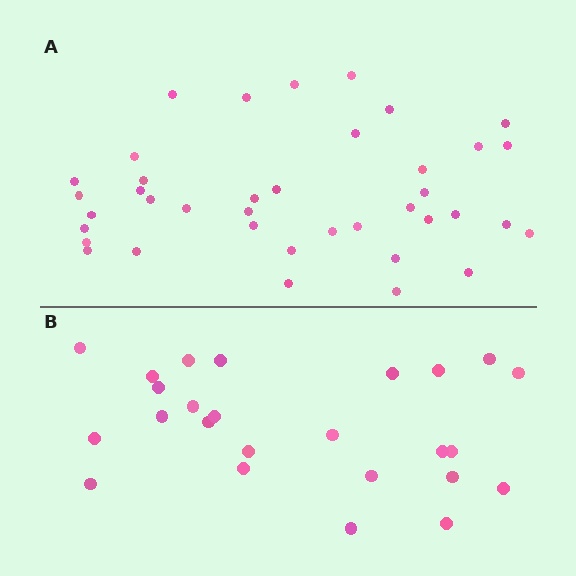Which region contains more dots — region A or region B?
Region A (the top region) has more dots.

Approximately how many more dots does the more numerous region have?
Region A has approximately 15 more dots than region B.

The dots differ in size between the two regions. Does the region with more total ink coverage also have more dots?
No. Region B has more total ink coverage because its dots are larger, but region A actually contains more individual dots. Total area can be misleading — the number of items is what matters here.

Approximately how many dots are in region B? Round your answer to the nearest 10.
About 20 dots. (The exact count is 25, which rounds to 20.)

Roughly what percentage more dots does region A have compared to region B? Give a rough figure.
About 55% more.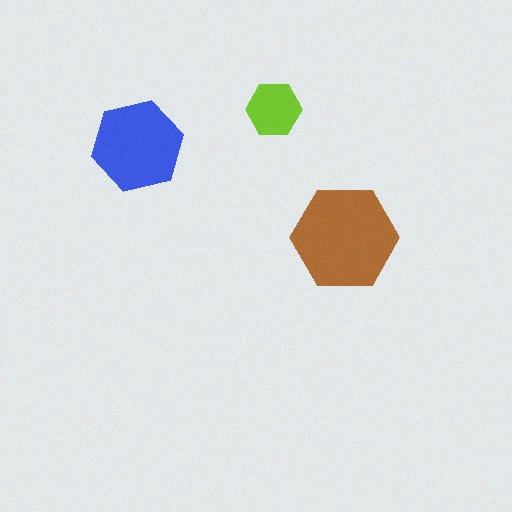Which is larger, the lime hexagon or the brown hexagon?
The brown one.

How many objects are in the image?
There are 3 objects in the image.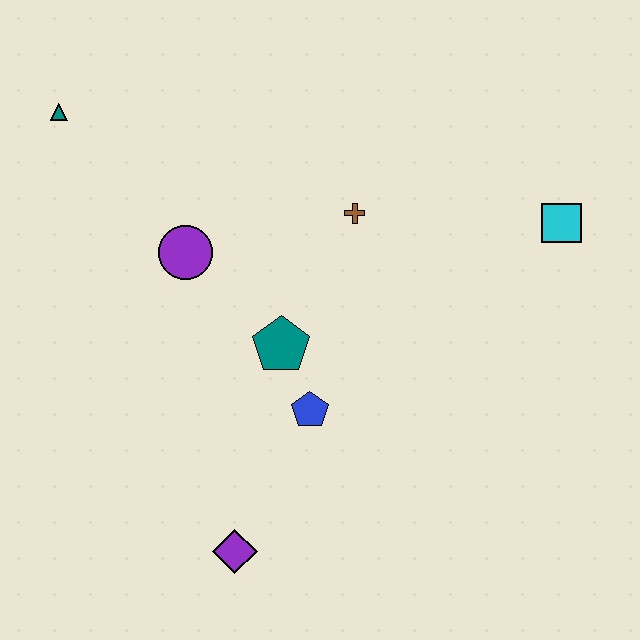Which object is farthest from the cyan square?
The teal triangle is farthest from the cyan square.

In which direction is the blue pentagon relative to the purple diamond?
The blue pentagon is above the purple diamond.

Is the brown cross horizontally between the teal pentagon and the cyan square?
Yes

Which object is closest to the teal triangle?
The purple circle is closest to the teal triangle.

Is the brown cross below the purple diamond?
No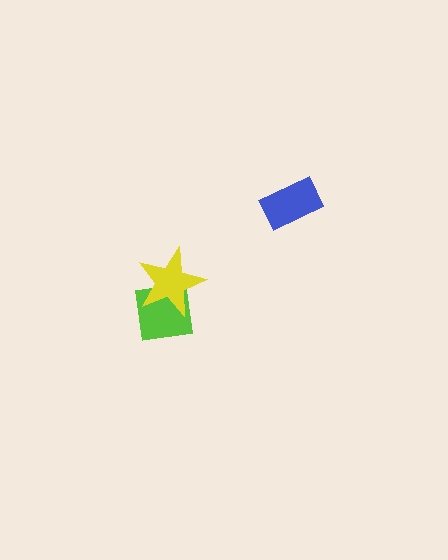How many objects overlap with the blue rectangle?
0 objects overlap with the blue rectangle.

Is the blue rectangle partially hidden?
No, no other shape covers it.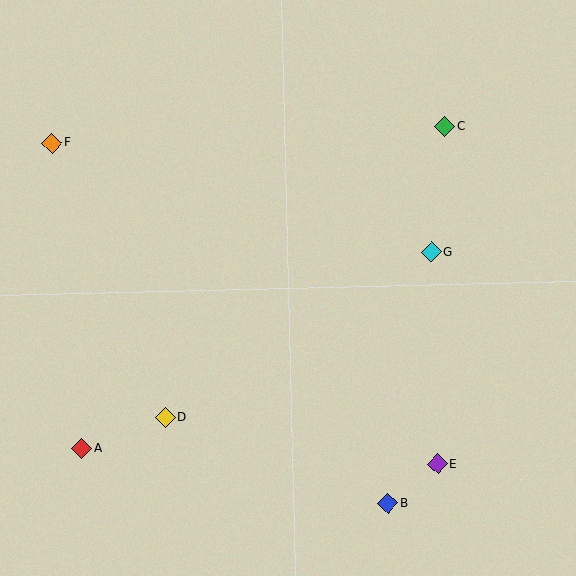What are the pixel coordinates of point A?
Point A is at (81, 449).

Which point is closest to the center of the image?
Point G at (431, 252) is closest to the center.